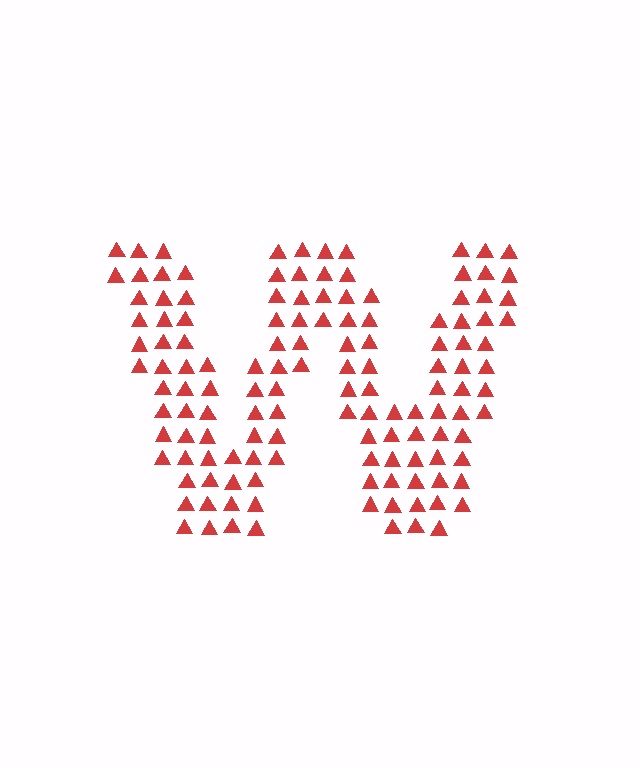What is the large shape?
The large shape is the letter W.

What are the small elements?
The small elements are triangles.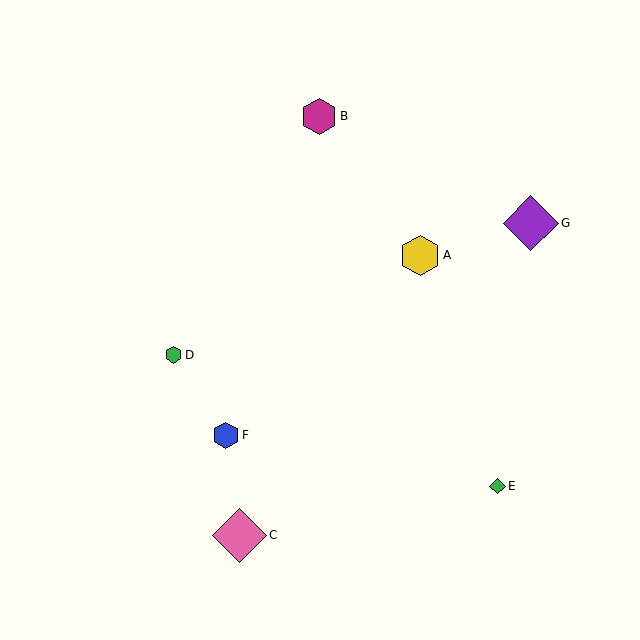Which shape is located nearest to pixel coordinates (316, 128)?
The magenta hexagon (labeled B) at (319, 116) is nearest to that location.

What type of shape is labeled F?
Shape F is a blue hexagon.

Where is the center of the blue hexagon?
The center of the blue hexagon is at (226, 435).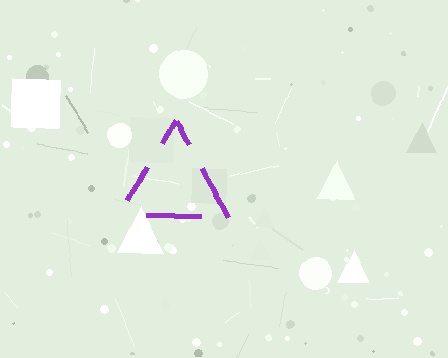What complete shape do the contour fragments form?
The contour fragments form a triangle.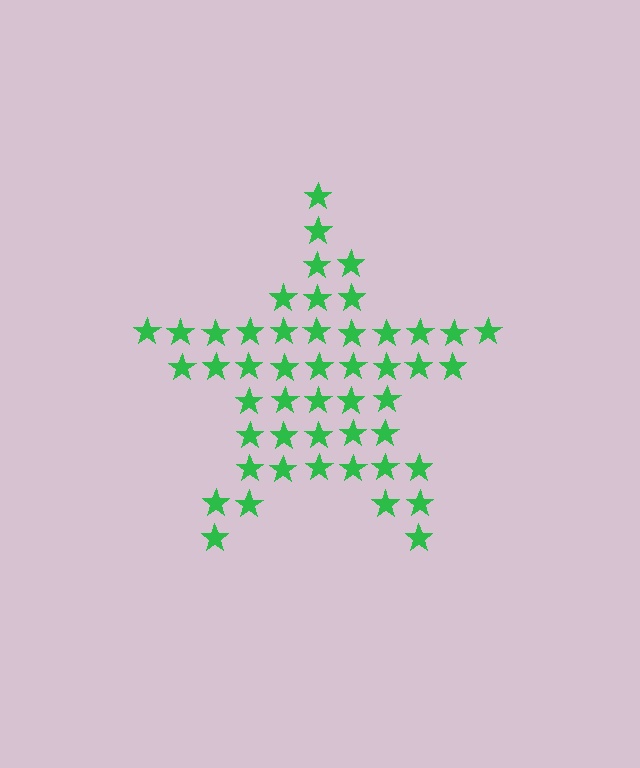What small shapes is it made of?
It is made of small stars.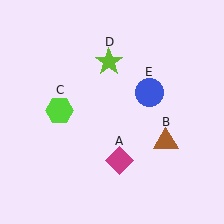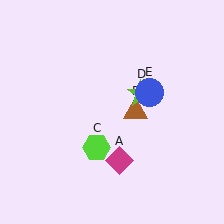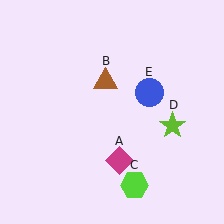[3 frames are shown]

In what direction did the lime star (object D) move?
The lime star (object D) moved down and to the right.